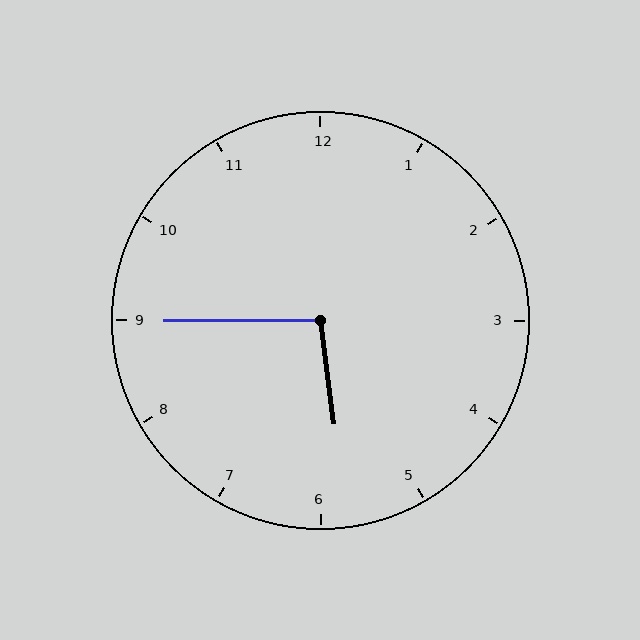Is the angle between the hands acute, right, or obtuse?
It is obtuse.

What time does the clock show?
5:45.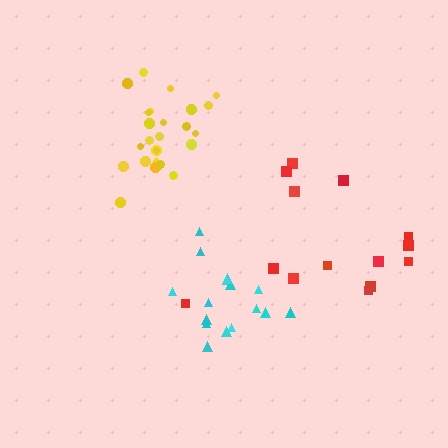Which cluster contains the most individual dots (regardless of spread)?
Yellow (25).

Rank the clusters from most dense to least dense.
yellow, cyan, red.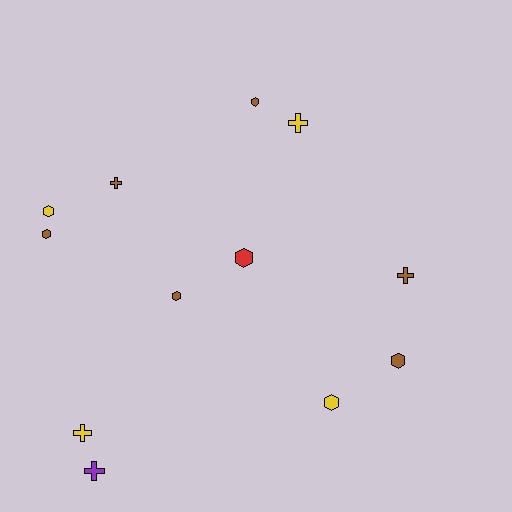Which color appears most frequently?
Brown, with 6 objects.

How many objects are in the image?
There are 12 objects.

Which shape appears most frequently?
Hexagon, with 7 objects.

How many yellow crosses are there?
There are 2 yellow crosses.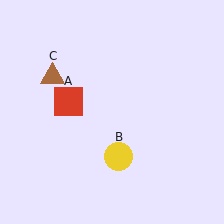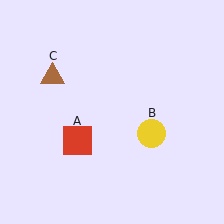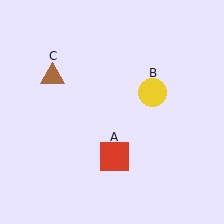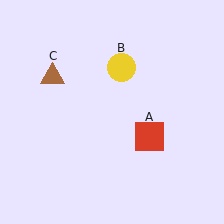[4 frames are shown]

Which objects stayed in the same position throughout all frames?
Brown triangle (object C) remained stationary.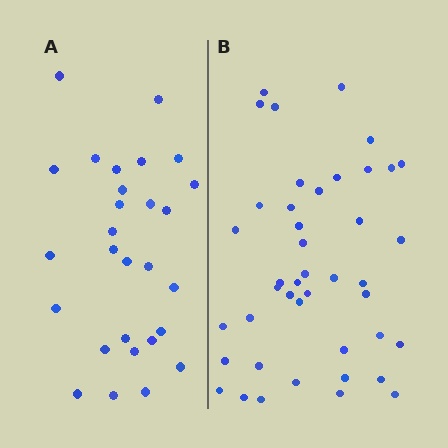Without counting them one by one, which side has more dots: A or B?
Region B (the right region) has more dots.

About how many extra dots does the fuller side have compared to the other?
Region B has approximately 15 more dots than region A.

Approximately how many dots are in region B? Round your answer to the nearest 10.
About 40 dots. (The exact count is 43, which rounds to 40.)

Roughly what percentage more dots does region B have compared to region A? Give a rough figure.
About 55% more.